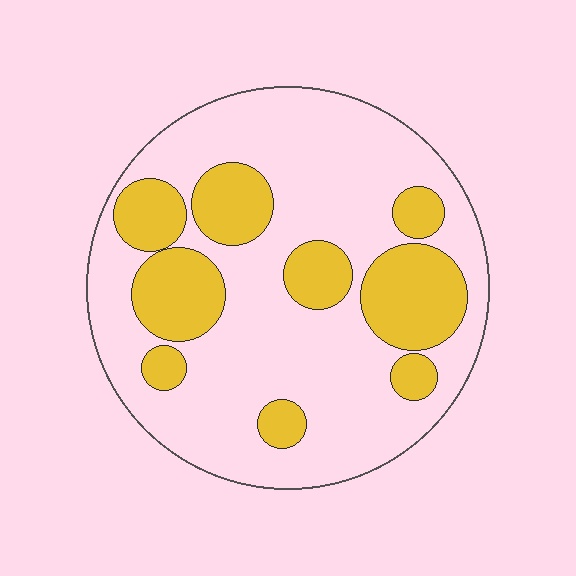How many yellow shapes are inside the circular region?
9.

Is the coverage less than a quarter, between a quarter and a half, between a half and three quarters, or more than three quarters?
Between a quarter and a half.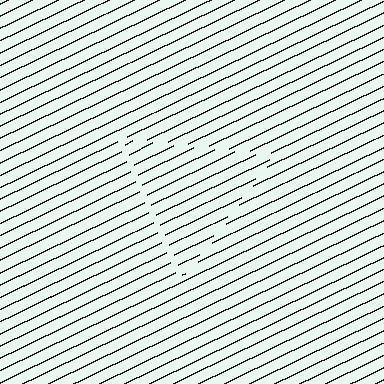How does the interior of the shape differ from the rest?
The interior of the shape contains the same grating, shifted by half a period — the contour is defined by the phase discontinuity where line-ends from the inner and outer gratings abut.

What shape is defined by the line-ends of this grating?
An illusory triangle. The interior of the shape contains the same grating, shifted by half a period — the contour is defined by the phase discontinuity where line-ends from the inner and outer gratings abut.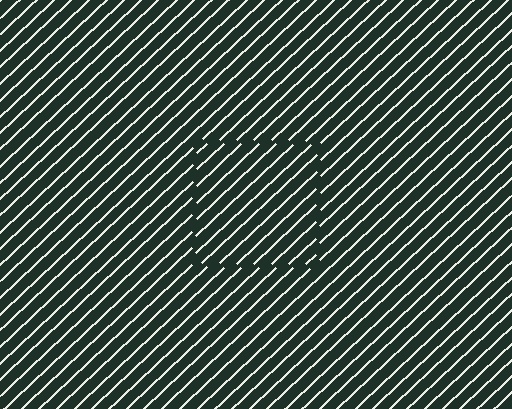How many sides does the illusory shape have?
4 sides — the line-ends trace a square.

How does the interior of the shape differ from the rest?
The interior of the shape contains the same grating, shifted by half a period — the contour is defined by the phase discontinuity where line-ends from the inner and outer gratings abut.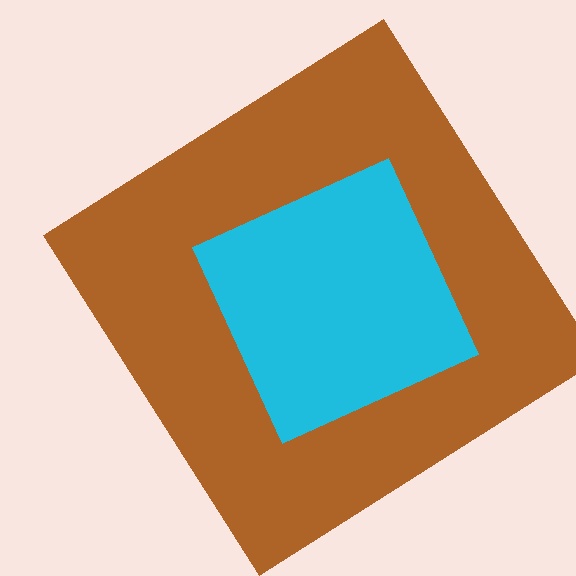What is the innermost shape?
The cyan diamond.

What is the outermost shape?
The brown diamond.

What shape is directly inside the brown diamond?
The cyan diamond.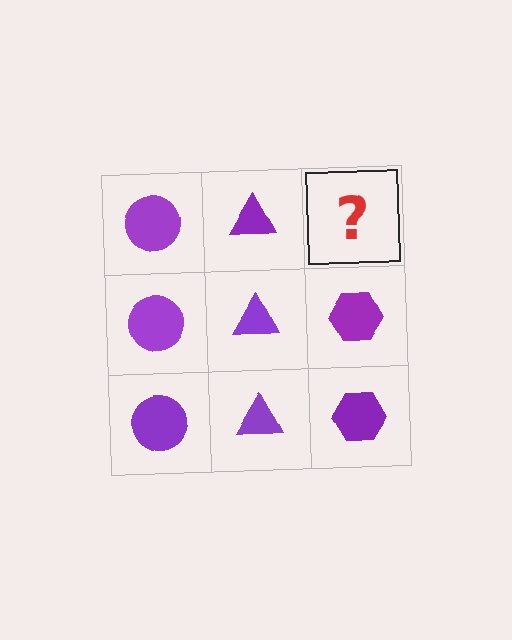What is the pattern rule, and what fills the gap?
The rule is that each column has a consistent shape. The gap should be filled with a purple hexagon.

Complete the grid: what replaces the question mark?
The question mark should be replaced with a purple hexagon.